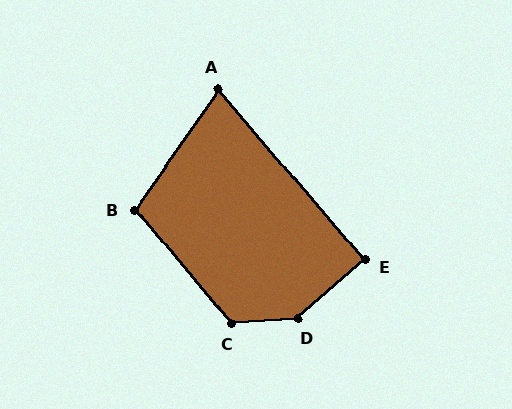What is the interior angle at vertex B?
Approximately 105 degrees (obtuse).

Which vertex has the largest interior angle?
D, at approximately 142 degrees.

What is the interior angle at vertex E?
Approximately 91 degrees (approximately right).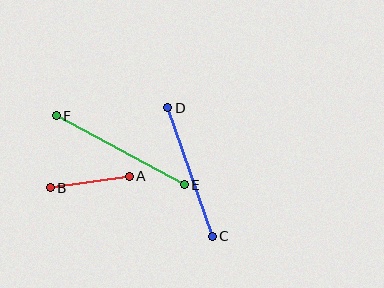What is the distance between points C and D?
The distance is approximately 136 pixels.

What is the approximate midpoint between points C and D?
The midpoint is at approximately (190, 172) pixels.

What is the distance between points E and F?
The distance is approximately 146 pixels.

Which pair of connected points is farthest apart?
Points E and F are farthest apart.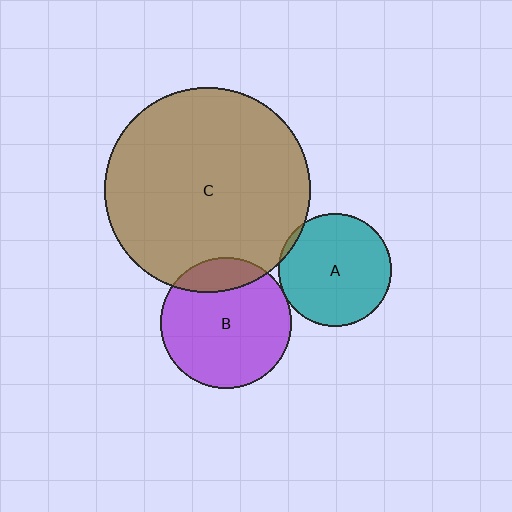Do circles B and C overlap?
Yes.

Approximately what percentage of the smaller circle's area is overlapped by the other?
Approximately 15%.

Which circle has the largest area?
Circle C (brown).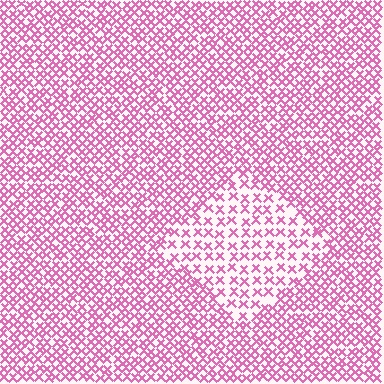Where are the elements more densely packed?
The elements are more densely packed outside the diamond boundary.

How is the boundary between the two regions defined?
The boundary is defined by a change in element density (approximately 1.9x ratio). All elements are the same color, size, and shape.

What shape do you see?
I see a diamond.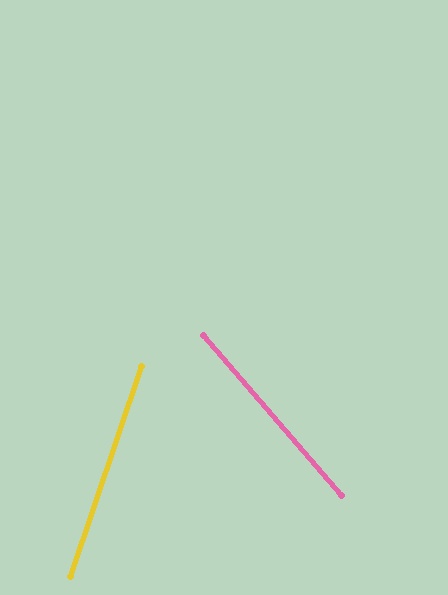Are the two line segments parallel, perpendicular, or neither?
Neither parallel nor perpendicular — they differ by about 60°.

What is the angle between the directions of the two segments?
Approximately 60 degrees.